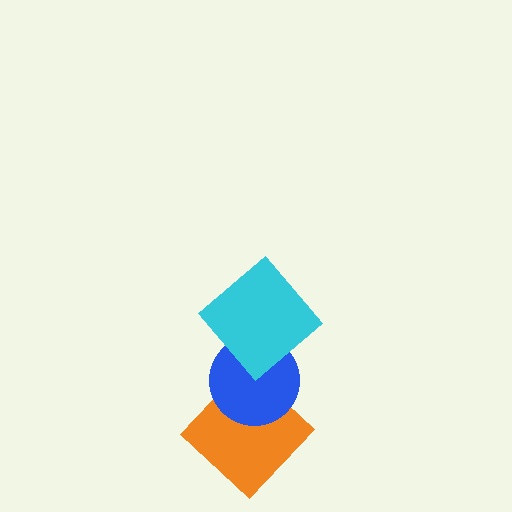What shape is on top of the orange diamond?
The blue circle is on top of the orange diamond.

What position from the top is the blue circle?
The blue circle is 2nd from the top.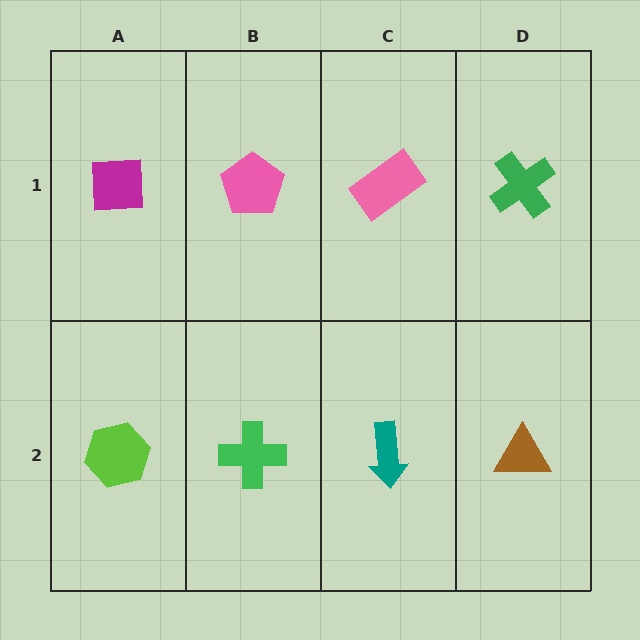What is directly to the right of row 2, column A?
A green cross.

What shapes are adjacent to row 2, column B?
A pink pentagon (row 1, column B), a lime hexagon (row 2, column A), a teal arrow (row 2, column C).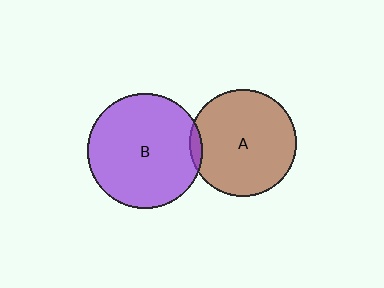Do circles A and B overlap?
Yes.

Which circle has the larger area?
Circle B (purple).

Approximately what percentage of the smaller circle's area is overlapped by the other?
Approximately 5%.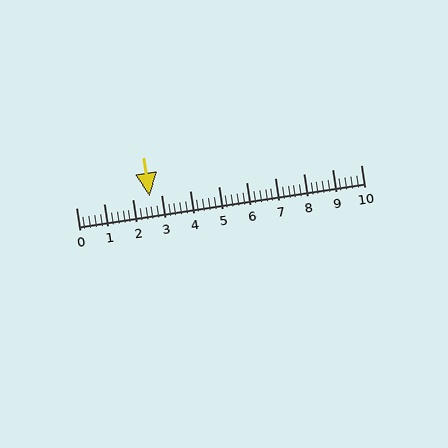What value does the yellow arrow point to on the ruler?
The yellow arrow points to approximately 2.6.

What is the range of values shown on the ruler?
The ruler shows values from 0 to 10.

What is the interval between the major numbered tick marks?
The major tick marks are spaced 1 units apart.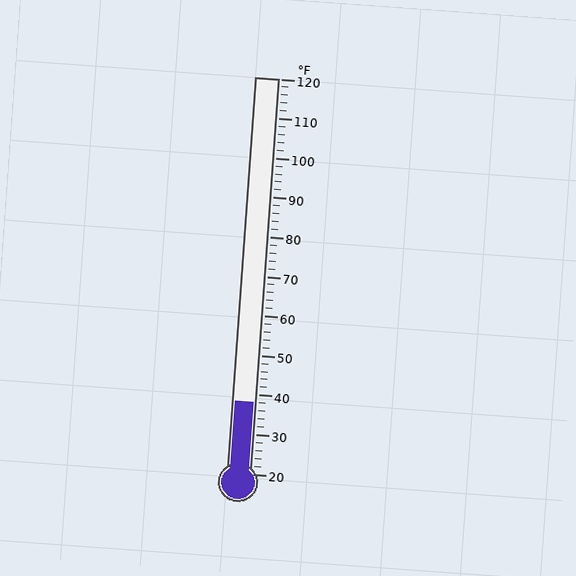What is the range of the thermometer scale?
The thermometer scale ranges from 20°F to 120°F.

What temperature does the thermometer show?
The thermometer shows approximately 38°F.